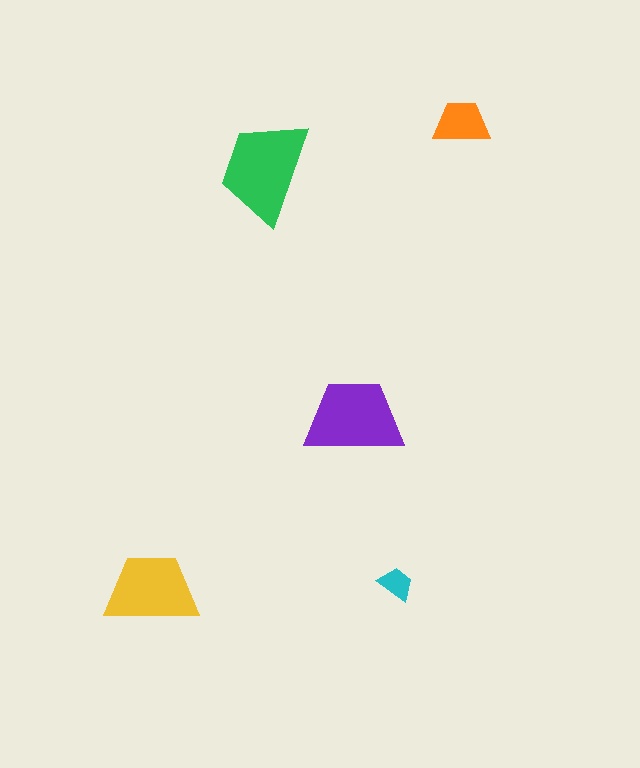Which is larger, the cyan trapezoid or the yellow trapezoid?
The yellow one.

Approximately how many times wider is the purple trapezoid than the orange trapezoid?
About 2 times wider.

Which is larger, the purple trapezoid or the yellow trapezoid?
The purple one.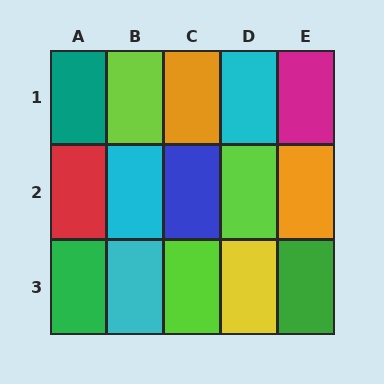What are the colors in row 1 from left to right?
Teal, lime, orange, cyan, magenta.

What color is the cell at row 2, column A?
Red.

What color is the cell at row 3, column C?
Lime.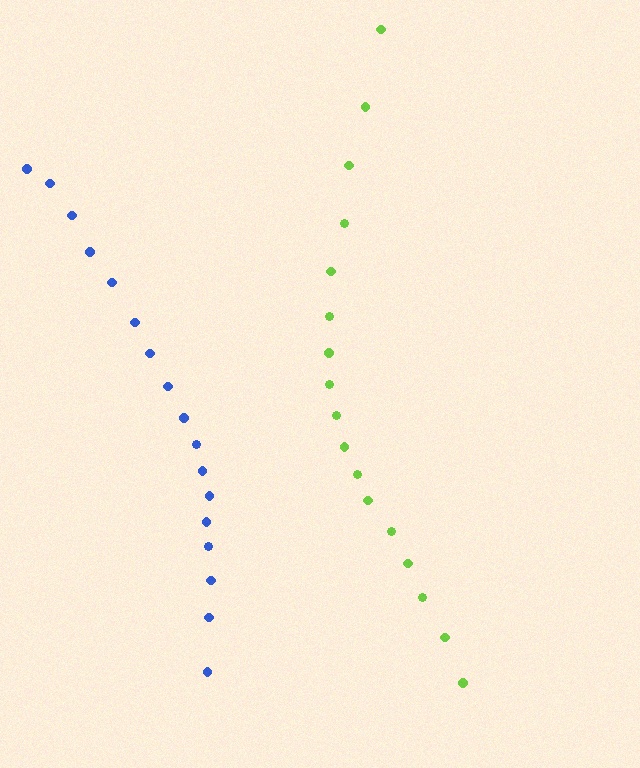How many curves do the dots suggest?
There are 2 distinct paths.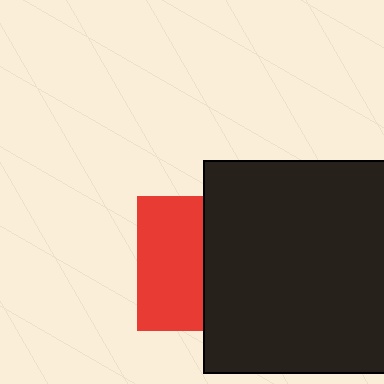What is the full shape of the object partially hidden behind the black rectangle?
The partially hidden object is a red square.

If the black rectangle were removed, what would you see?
You would see the complete red square.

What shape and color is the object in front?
The object in front is a black rectangle.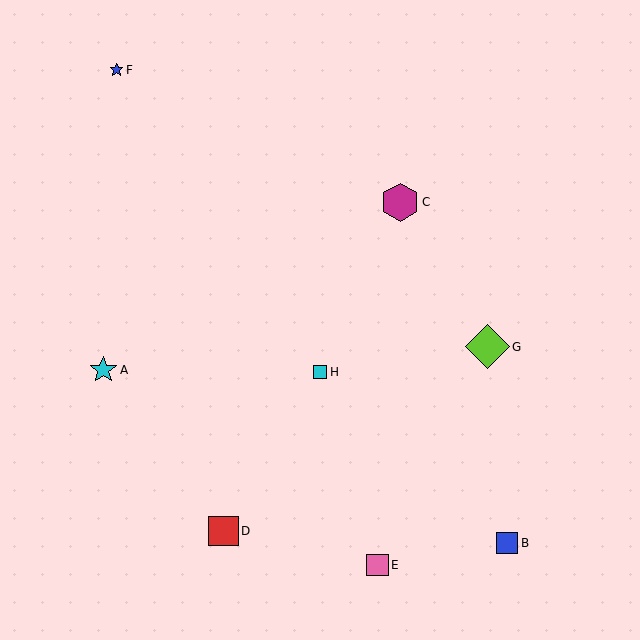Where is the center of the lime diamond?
The center of the lime diamond is at (487, 347).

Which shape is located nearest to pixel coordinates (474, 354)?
The lime diamond (labeled G) at (487, 347) is nearest to that location.